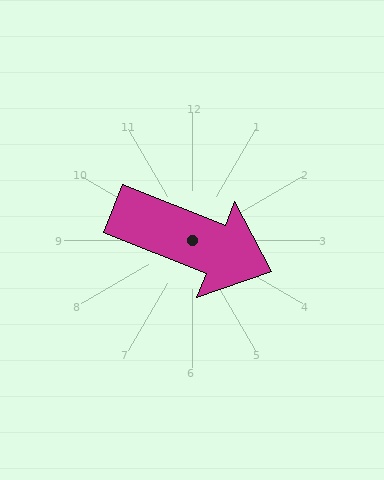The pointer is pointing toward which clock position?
Roughly 4 o'clock.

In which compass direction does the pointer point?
East.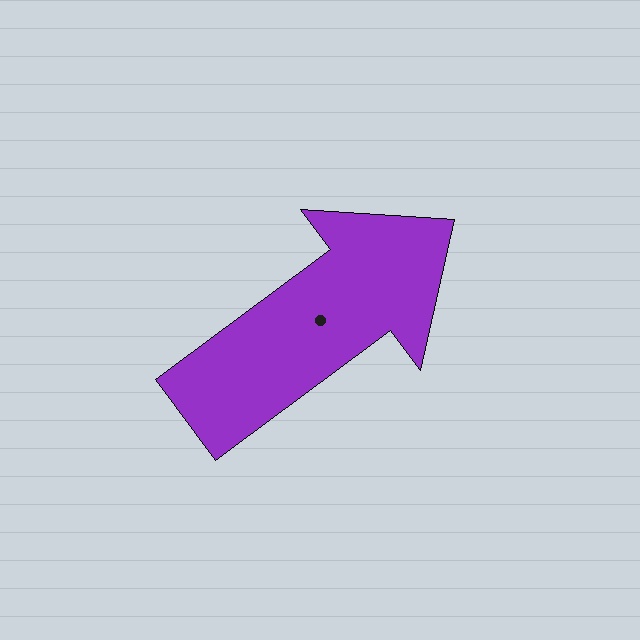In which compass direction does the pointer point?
Northeast.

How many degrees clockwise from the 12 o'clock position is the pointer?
Approximately 53 degrees.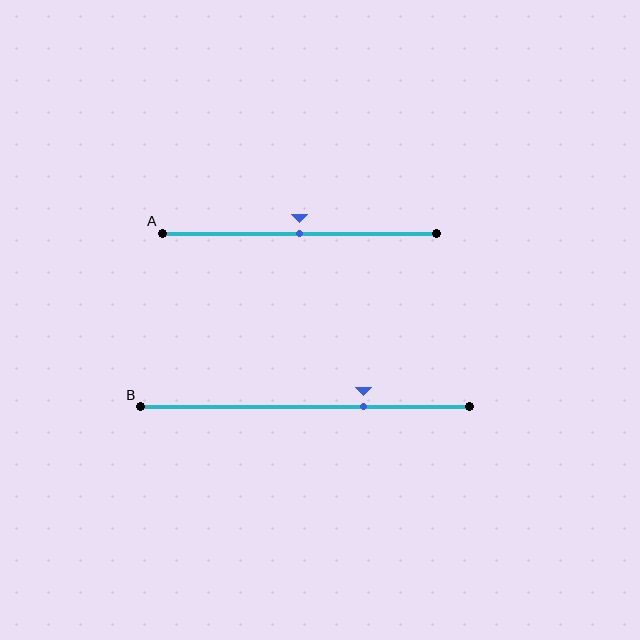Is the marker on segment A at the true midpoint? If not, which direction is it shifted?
Yes, the marker on segment A is at the true midpoint.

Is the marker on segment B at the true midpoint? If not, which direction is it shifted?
No, the marker on segment B is shifted to the right by about 18% of the segment length.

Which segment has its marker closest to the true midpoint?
Segment A has its marker closest to the true midpoint.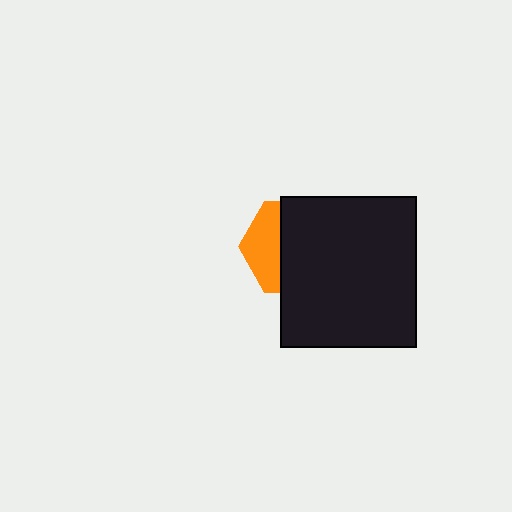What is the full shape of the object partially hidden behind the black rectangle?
The partially hidden object is an orange hexagon.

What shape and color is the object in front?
The object in front is a black rectangle.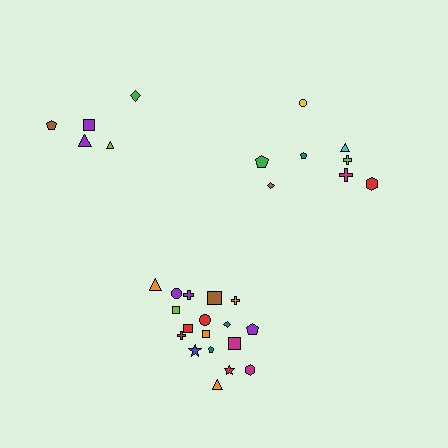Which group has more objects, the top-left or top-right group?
The top-right group.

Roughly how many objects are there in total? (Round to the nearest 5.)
Roughly 30 objects in total.